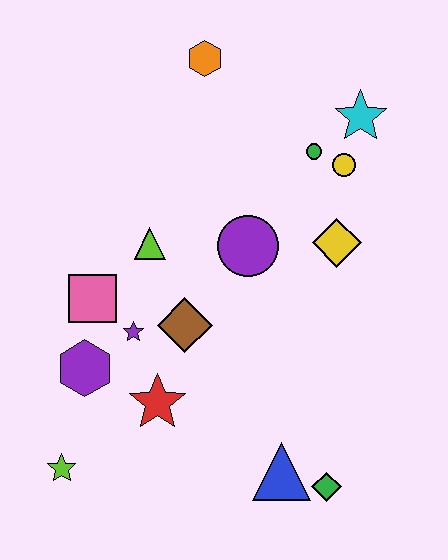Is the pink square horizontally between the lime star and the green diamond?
Yes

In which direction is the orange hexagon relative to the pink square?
The orange hexagon is above the pink square.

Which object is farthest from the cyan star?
The lime star is farthest from the cyan star.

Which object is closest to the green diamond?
The blue triangle is closest to the green diamond.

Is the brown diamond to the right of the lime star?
Yes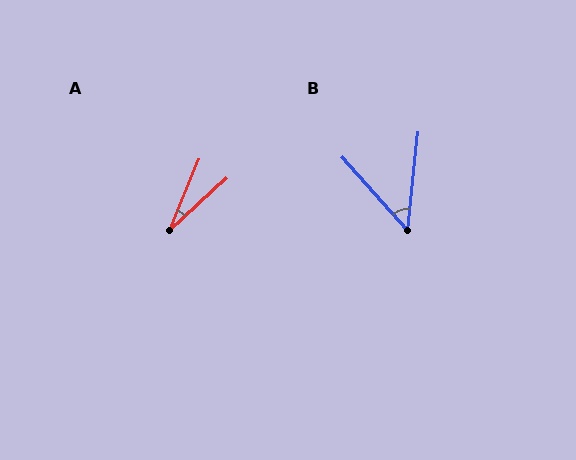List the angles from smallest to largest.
A (25°), B (48°).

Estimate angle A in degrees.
Approximately 25 degrees.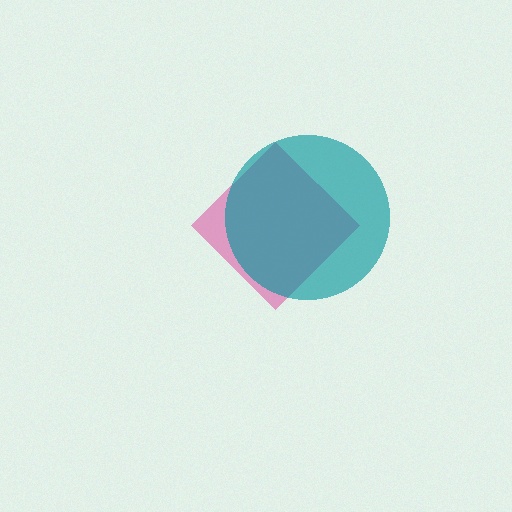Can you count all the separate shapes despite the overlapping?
Yes, there are 2 separate shapes.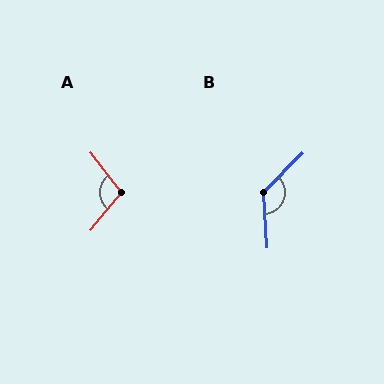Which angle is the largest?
B, at approximately 131 degrees.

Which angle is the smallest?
A, at approximately 103 degrees.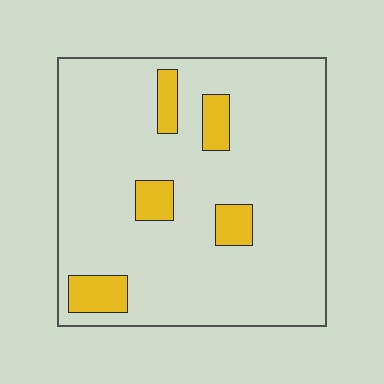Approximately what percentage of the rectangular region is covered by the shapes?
Approximately 10%.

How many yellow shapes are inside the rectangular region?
5.